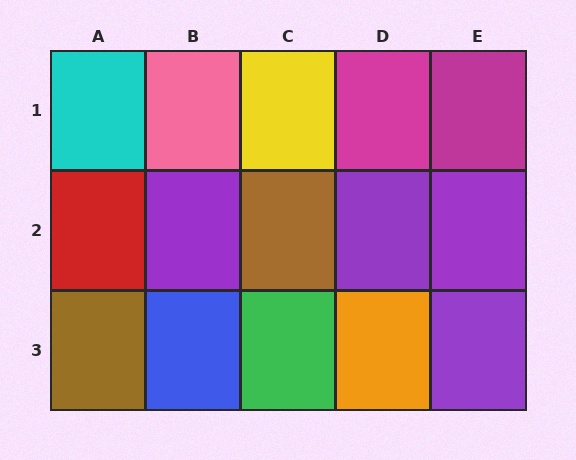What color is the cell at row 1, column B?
Pink.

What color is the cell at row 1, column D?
Magenta.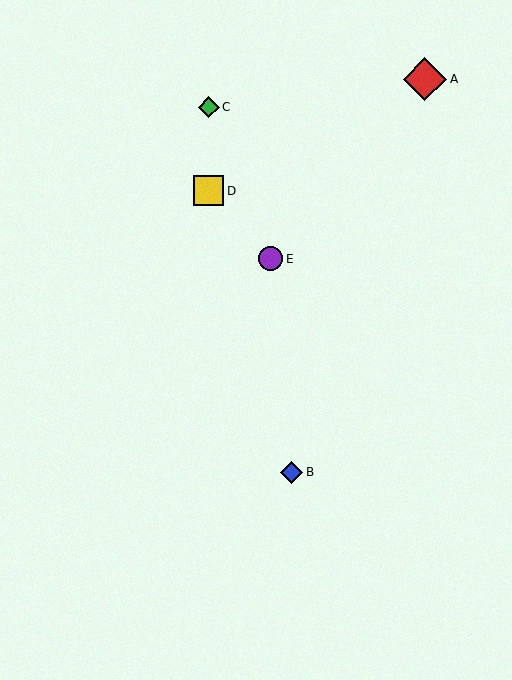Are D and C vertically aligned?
Yes, both are at x≈209.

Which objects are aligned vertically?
Objects C, D are aligned vertically.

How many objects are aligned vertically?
2 objects (C, D) are aligned vertically.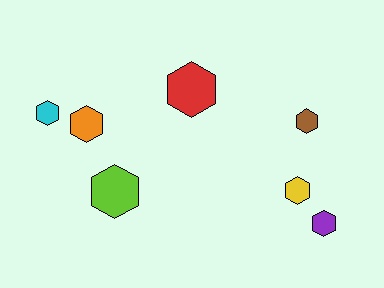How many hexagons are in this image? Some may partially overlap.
There are 7 hexagons.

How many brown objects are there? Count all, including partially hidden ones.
There is 1 brown object.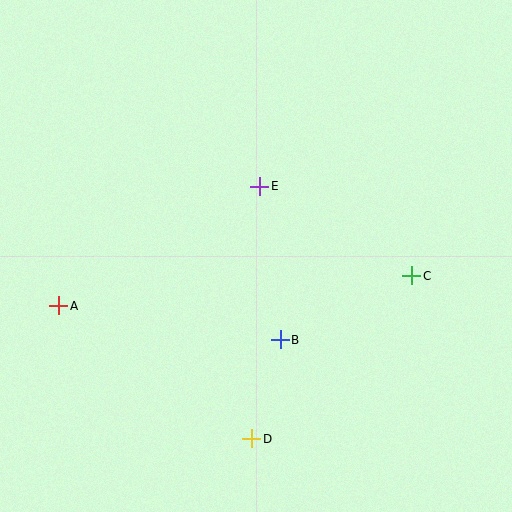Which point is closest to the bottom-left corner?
Point A is closest to the bottom-left corner.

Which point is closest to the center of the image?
Point E at (260, 186) is closest to the center.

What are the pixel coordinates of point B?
Point B is at (280, 340).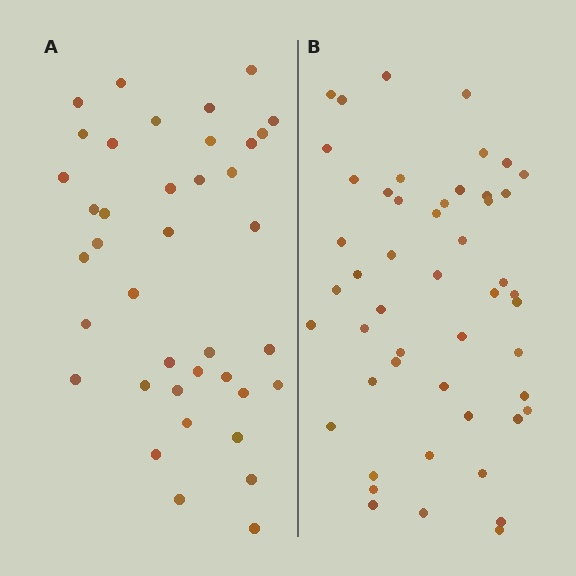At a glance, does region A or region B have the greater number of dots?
Region B (the right region) has more dots.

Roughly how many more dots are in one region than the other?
Region B has roughly 12 or so more dots than region A.